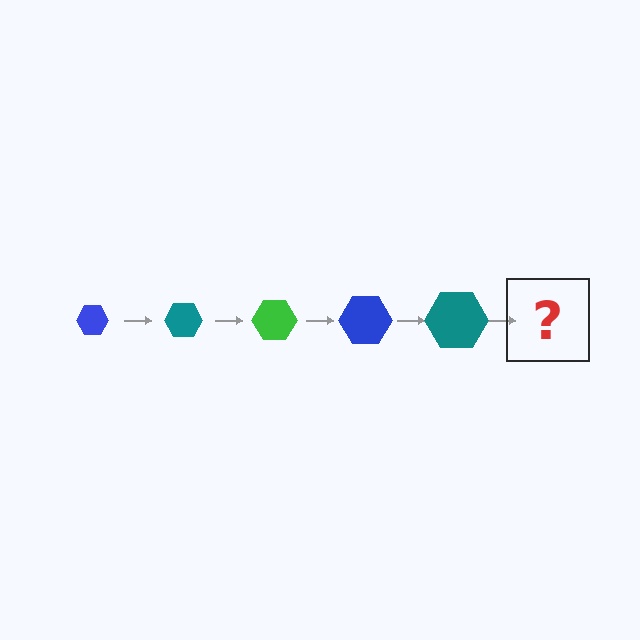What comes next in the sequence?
The next element should be a green hexagon, larger than the previous one.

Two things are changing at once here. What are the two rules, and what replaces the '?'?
The two rules are that the hexagon grows larger each step and the color cycles through blue, teal, and green. The '?' should be a green hexagon, larger than the previous one.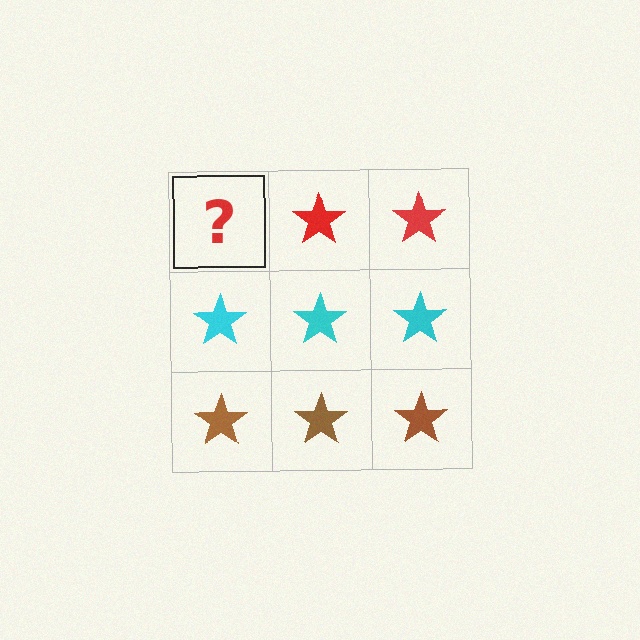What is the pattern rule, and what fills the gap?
The rule is that each row has a consistent color. The gap should be filled with a red star.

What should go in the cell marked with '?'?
The missing cell should contain a red star.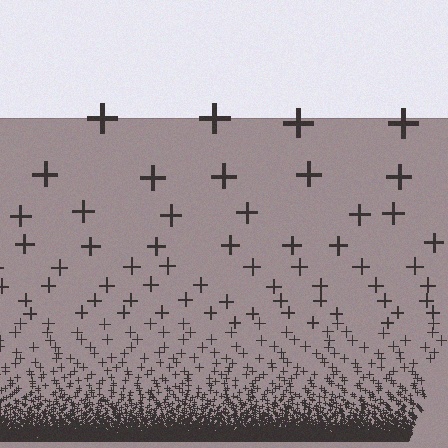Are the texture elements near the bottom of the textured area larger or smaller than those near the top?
Smaller. The gradient is inverted — elements near the bottom are smaller and denser.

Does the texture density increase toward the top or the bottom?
Density increases toward the bottom.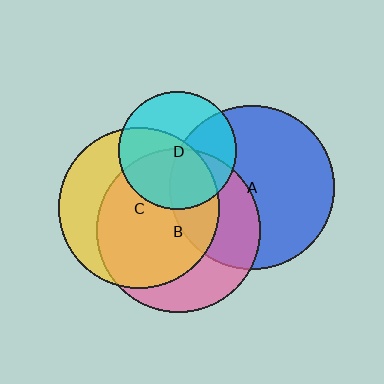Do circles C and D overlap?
Yes.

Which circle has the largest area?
Circle B (pink).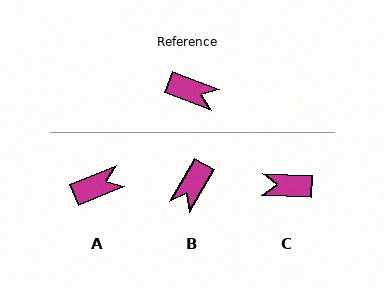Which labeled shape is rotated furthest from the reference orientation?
C, about 161 degrees away.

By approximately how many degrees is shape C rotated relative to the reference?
Approximately 161 degrees clockwise.